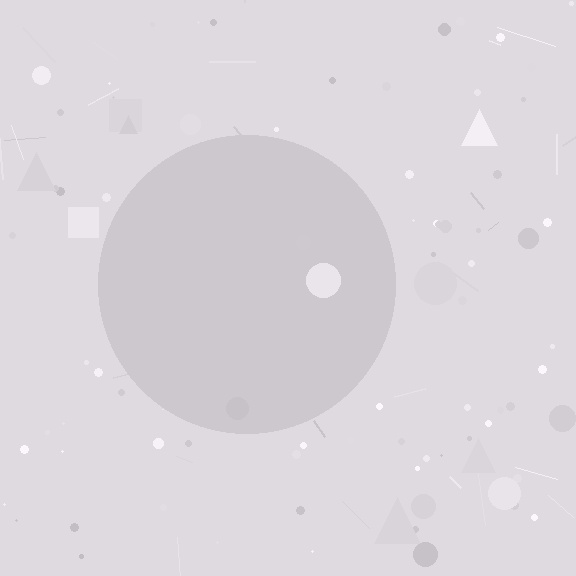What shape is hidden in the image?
A circle is hidden in the image.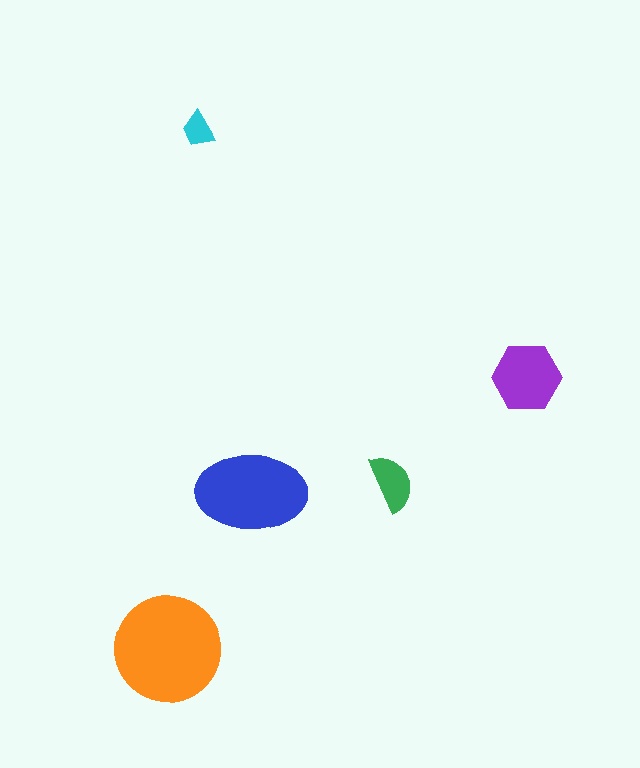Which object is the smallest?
The cyan trapezoid.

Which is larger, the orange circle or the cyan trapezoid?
The orange circle.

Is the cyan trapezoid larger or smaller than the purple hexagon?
Smaller.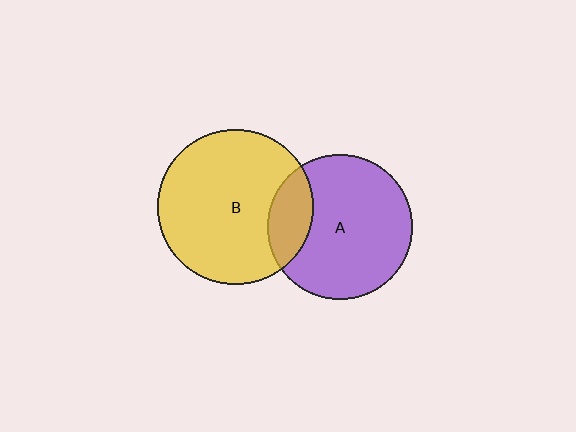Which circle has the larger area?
Circle B (yellow).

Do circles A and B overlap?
Yes.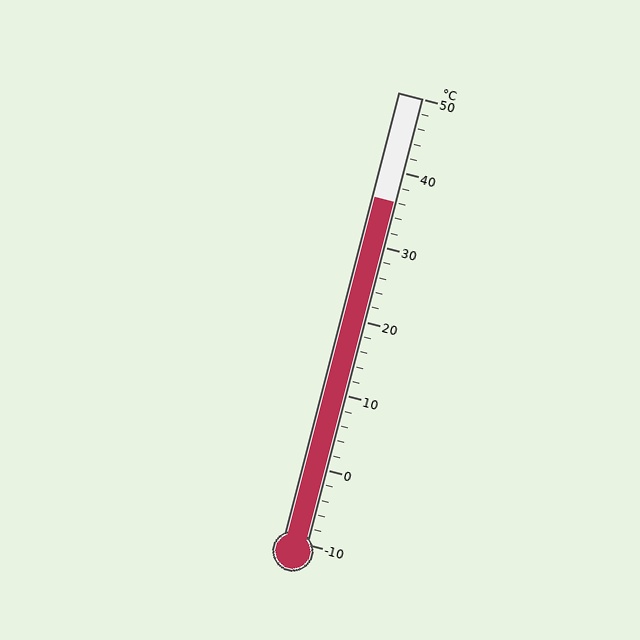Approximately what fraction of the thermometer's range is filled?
The thermometer is filled to approximately 75% of its range.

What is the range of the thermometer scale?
The thermometer scale ranges from -10°C to 50°C.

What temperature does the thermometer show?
The thermometer shows approximately 36°C.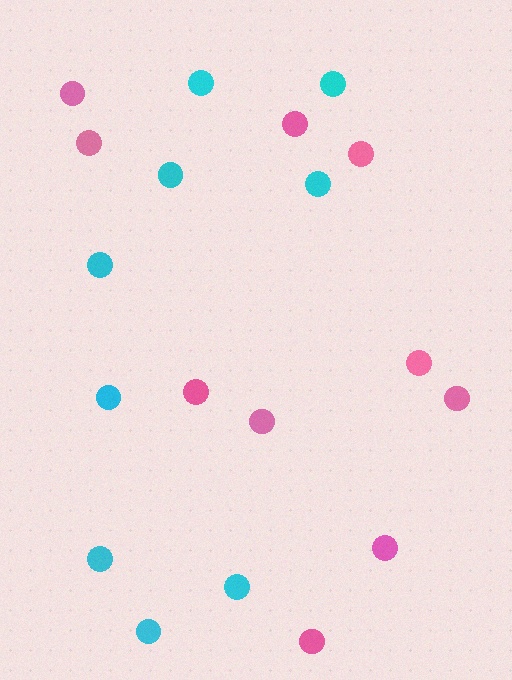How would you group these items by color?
There are 2 groups: one group of pink circles (10) and one group of cyan circles (9).